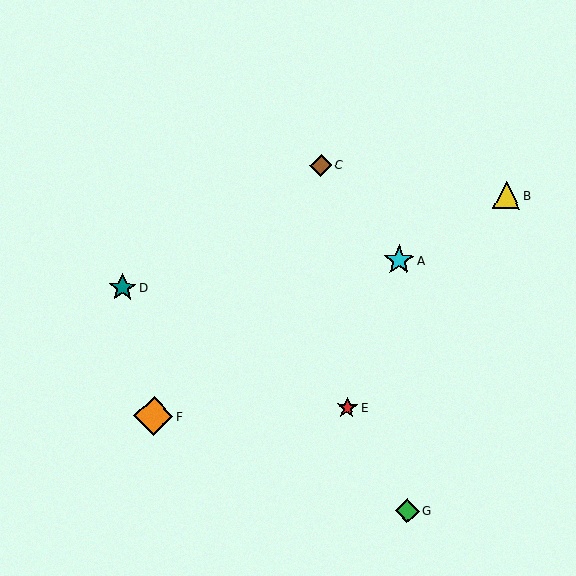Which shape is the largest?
The orange diamond (labeled F) is the largest.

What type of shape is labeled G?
Shape G is a green diamond.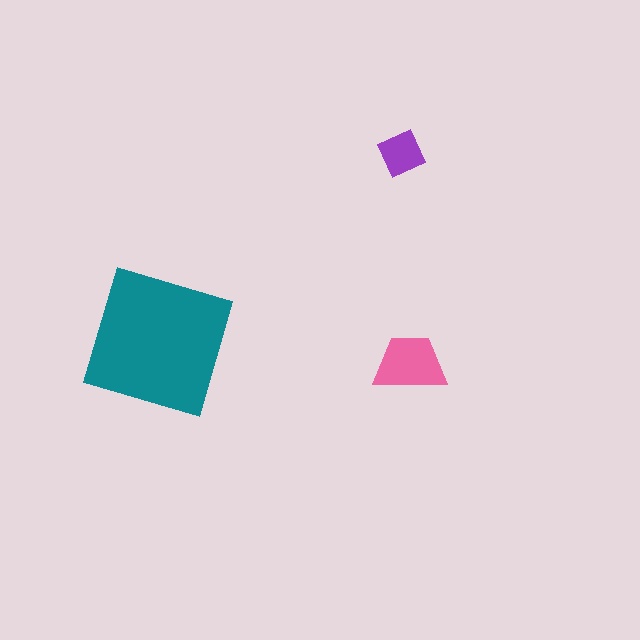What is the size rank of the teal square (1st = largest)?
1st.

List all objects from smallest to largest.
The purple diamond, the pink trapezoid, the teal square.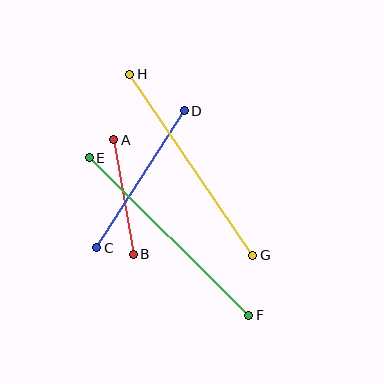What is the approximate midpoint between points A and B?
The midpoint is at approximately (124, 197) pixels.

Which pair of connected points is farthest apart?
Points E and F are farthest apart.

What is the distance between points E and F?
The distance is approximately 224 pixels.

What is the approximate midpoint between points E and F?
The midpoint is at approximately (169, 237) pixels.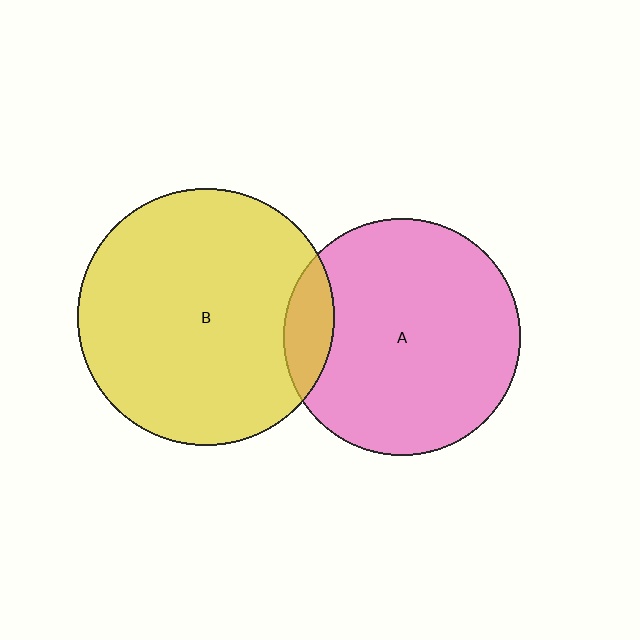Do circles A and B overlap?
Yes.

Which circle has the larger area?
Circle B (yellow).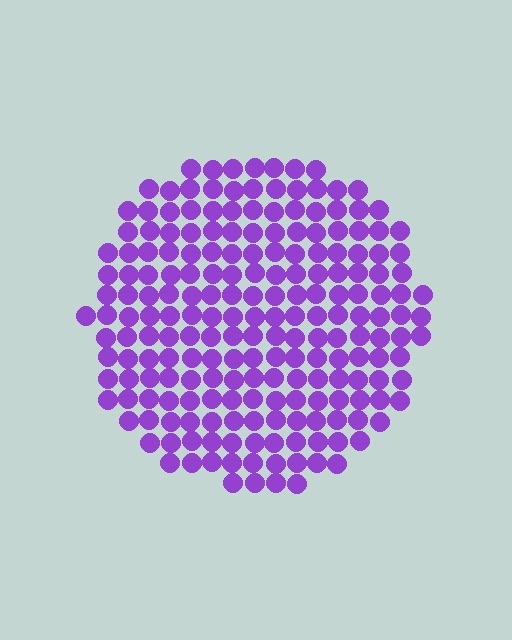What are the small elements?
The small elements are circles.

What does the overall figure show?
The overall figure shows a circle.